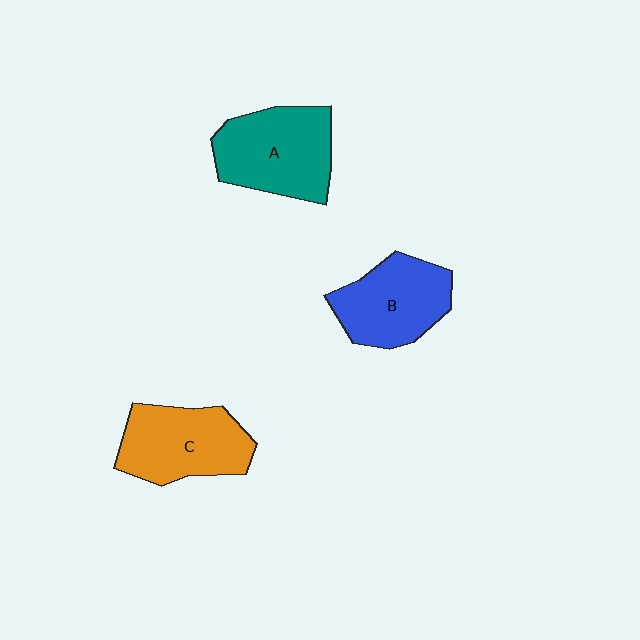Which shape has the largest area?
Shape A (teal).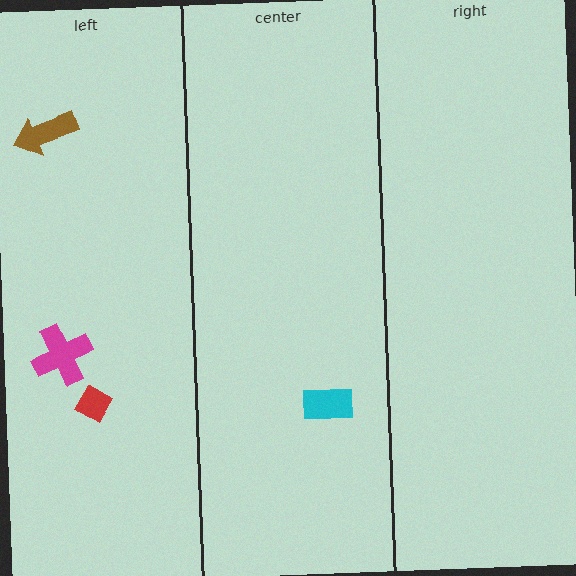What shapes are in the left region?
The brown arrow, the red diamond, the magenta cross.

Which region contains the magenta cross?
The left region.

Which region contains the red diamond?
The left region.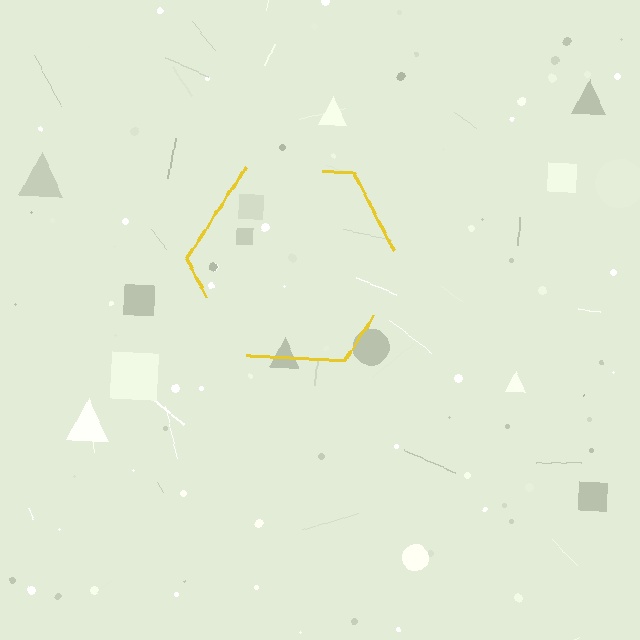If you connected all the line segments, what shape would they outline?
They would outline a hexagon.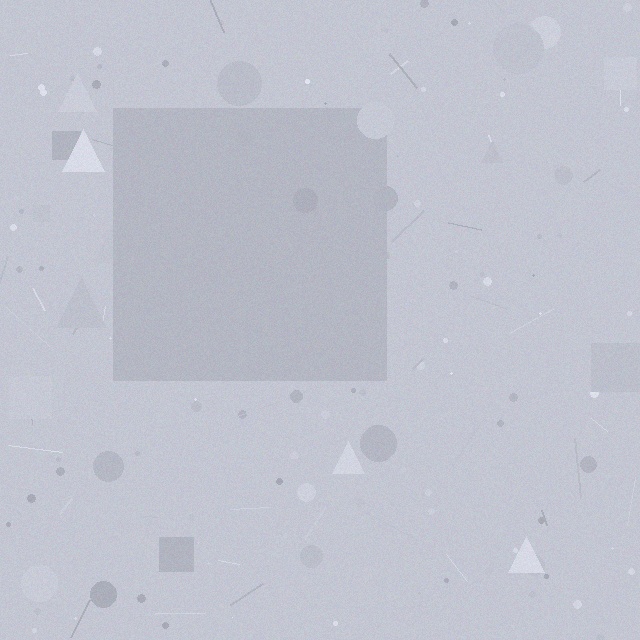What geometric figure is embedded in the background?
A square is embedded in the background.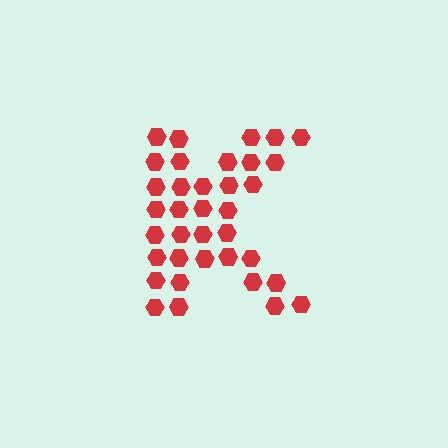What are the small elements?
The small elements are hexagons.